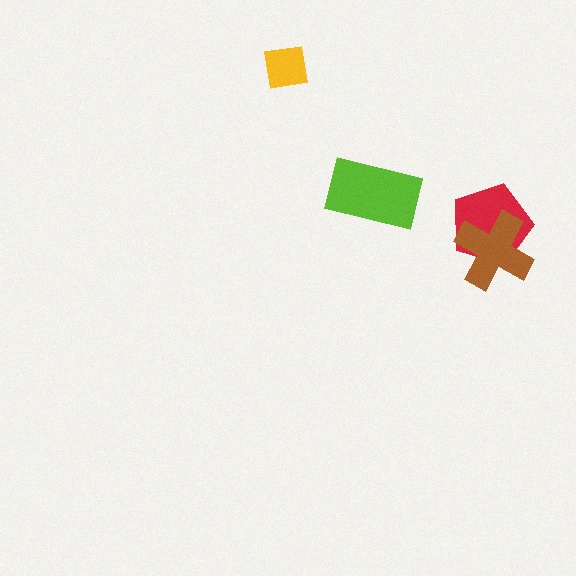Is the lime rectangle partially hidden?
No, no other shape covers it.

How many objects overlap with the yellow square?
0 objects overlap with the yellow square.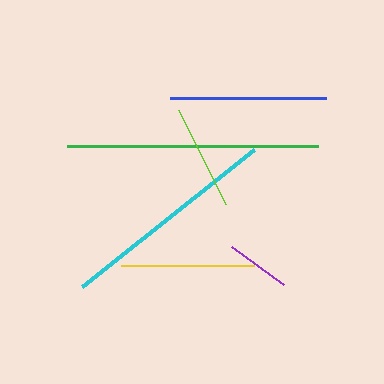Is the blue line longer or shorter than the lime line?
The blue line is longer than the lime line.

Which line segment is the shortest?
The purple line is the shortest at approximately 64 pixels.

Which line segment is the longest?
The green line is the longest at approximately 251 pixels.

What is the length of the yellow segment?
The yellow segment is approximately 133 pixels long.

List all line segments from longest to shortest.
From longest to shortest: green, cyan, blue, yellow, lime, purple.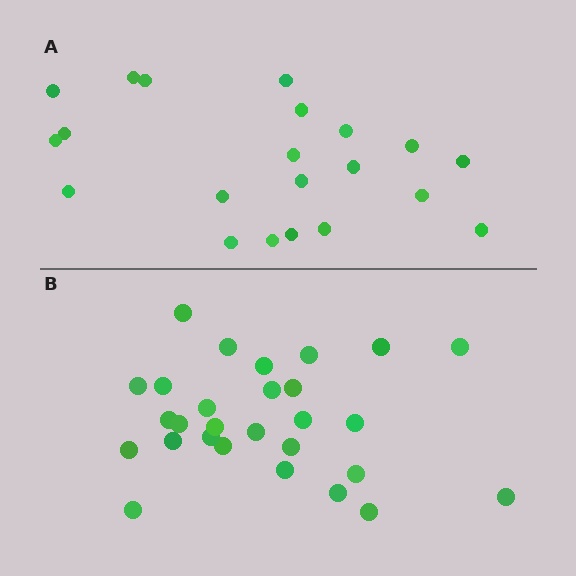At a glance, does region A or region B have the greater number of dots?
Region B (the bottom region) has more dots.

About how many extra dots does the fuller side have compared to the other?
Region B has roughly 8 or so more dots than region A.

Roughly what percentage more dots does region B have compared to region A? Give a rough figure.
About 35% more.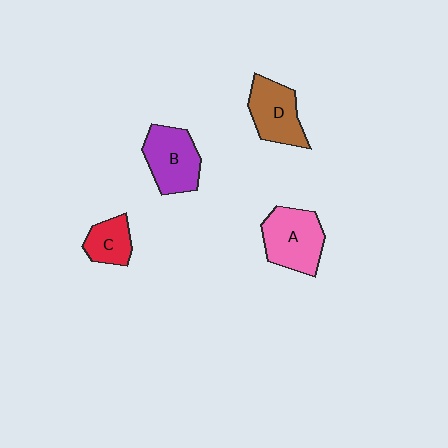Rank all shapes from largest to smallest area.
From largest to smallest: A (pink), B (purple), D (brown), C (red).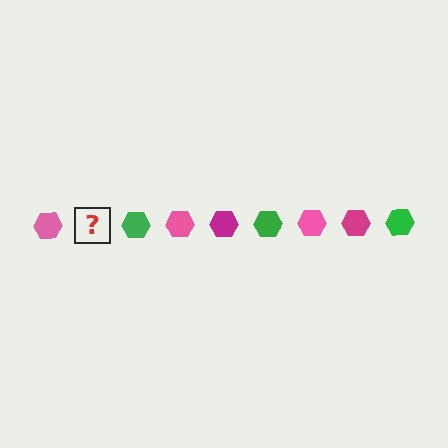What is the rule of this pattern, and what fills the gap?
The rule is that the pattern cycles through pink, magenta, green hexagons. The gap should be filled with a magenta hexagon.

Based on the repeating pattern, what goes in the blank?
The blank should be a magenta hexagon.